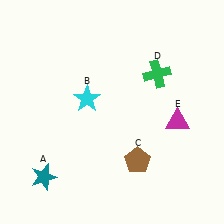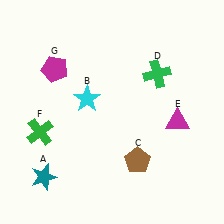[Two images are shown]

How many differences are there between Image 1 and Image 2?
There are 2 differences between the two images.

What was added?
A green cross (F), a magenta pentagon (G) were added in Image 2.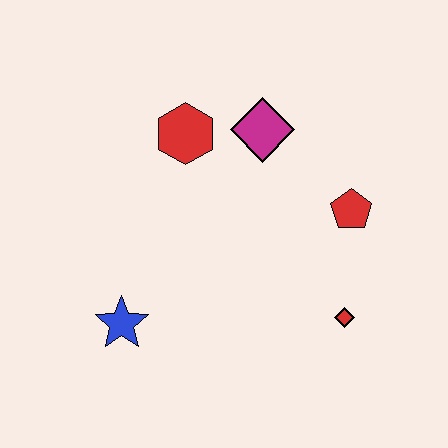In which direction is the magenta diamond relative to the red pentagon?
The magenta diamond is to the left of the red pentagon.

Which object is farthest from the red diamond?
The red hexagon is farthest from the red diamond.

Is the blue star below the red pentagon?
Yes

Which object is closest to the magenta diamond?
The red hexagon is closest to the magenta diamond.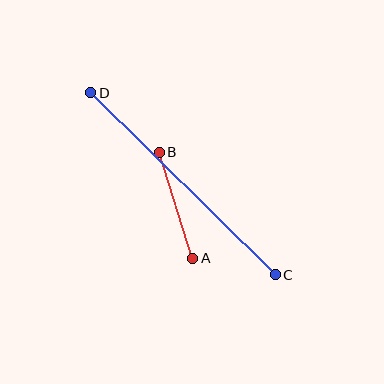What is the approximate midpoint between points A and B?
The midpoint is at approximately (176, 205) pixels.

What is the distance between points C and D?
The distance is approximately 259 pixels.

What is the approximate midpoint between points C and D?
The midpoint is at approximately (183, 184) pixels.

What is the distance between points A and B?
The distance is approximately 111 pixels.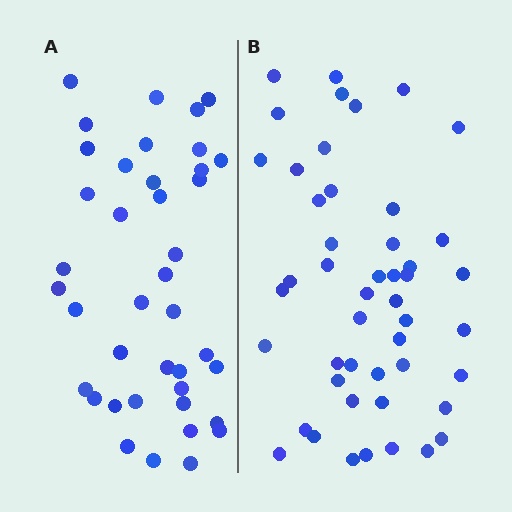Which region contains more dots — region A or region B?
Region B (the right region) has more dots.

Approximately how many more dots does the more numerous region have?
Region B has roughly 8 or so more dots than region A.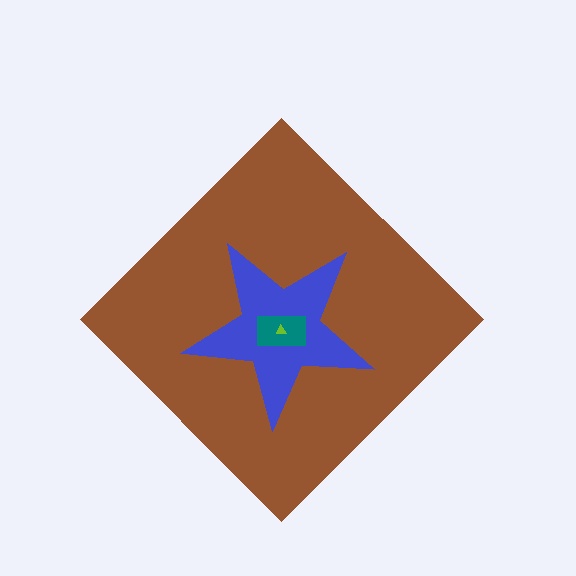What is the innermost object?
The lime triangle.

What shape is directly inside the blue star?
The teal rectangle.